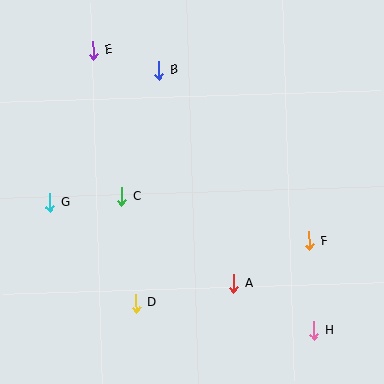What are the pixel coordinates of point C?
Point C is at (122, 196).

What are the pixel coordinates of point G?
Point G is at (50, 203).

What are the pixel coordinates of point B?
Point B is at (159, 70).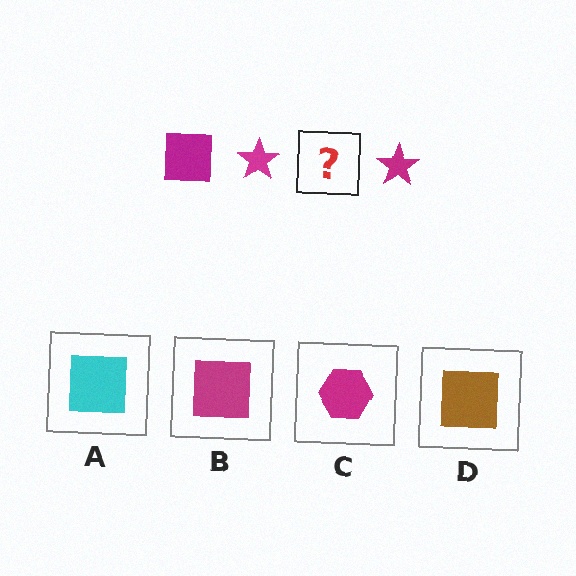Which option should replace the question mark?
Option B.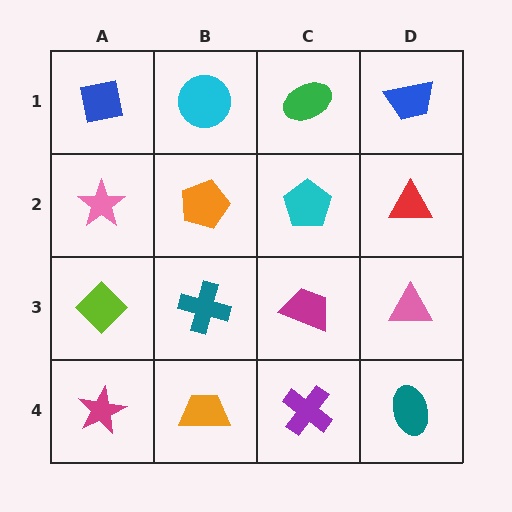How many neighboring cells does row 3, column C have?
4.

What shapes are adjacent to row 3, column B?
An orange pentagon (row 2, column B), an orange trapezoid (row 4, column B), a lime diamond (row 3, column A), a magenta trapezoid (row 3, column C).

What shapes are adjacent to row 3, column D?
A red triangle (row 2, column D), a teal ellipse (row 4, column D), a magenta trapezoid (row 3, column C).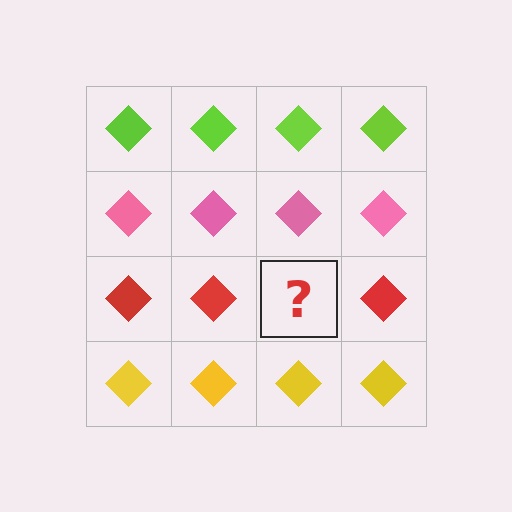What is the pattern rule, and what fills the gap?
The rule is that each row has a consistent color. The gap should be filled with a red diamond.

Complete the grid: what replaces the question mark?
The question mark should be replaced with a red diamond.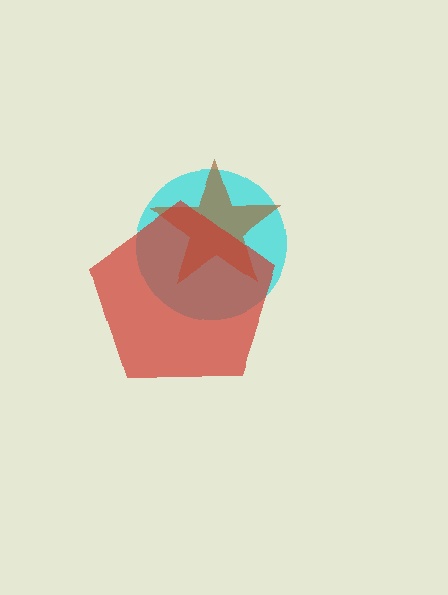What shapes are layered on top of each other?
The layered shapes are: a cyan circle, a brown star, a red pentagon.